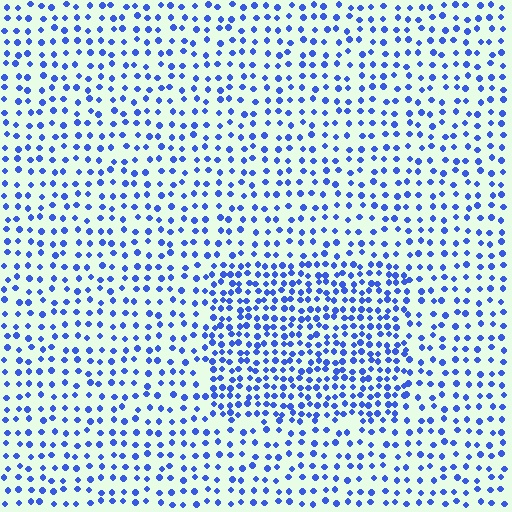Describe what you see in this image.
The image contains small blue elements arranged at two different densities. A rectangle-shaped region is visible where the elements are more densely packed than the surrounding area.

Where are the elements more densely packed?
The elements are more densely packed inside the rectangle boundary.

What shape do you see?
I see a rectangle.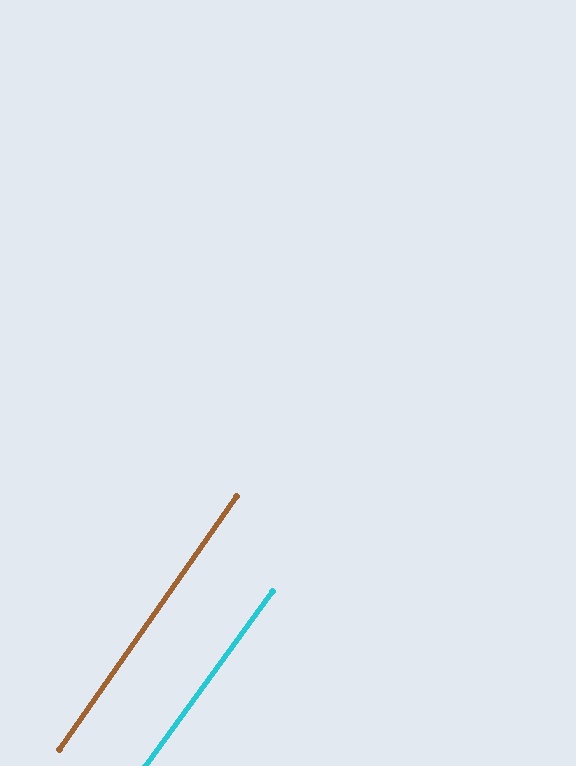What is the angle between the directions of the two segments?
Approximately 1 degree.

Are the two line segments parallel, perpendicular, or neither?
Parallel — their directions differ by only 1.0°.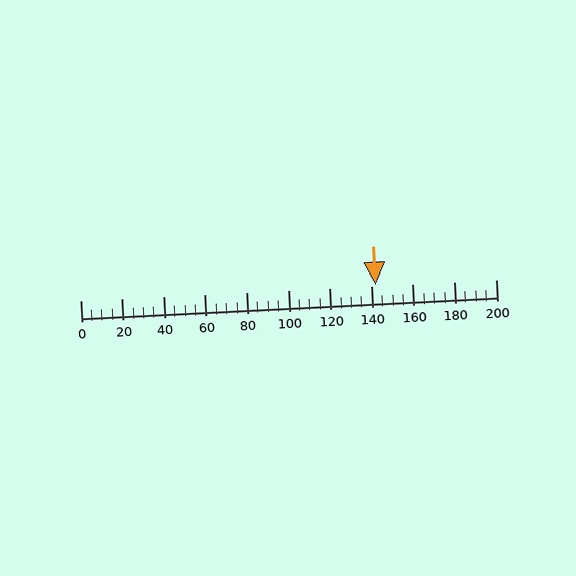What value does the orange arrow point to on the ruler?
The orange arrow points to approximately 142.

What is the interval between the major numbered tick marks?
The major tick marks are spaced 20 units apart.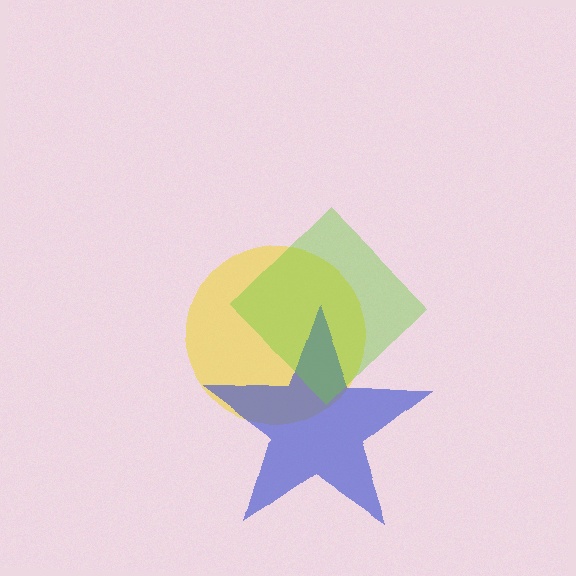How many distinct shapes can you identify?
There are 3 distinct shapes: a yellow circle, a blue star, a lime diamond.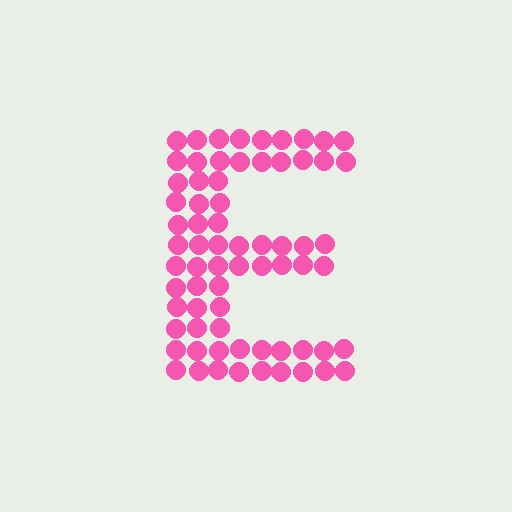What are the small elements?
The small elements are circles.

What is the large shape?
The large shape is the letter E.